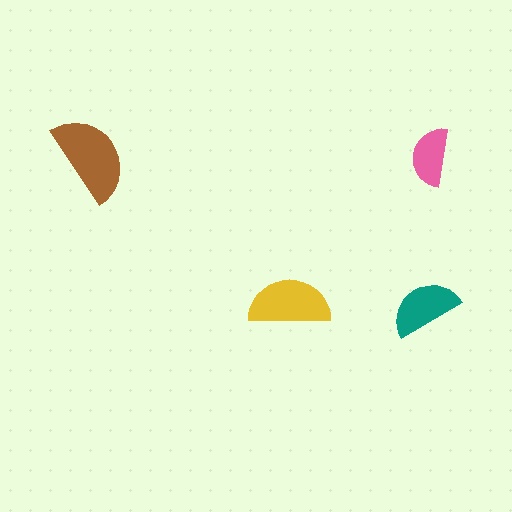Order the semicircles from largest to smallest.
the brown one, the yellow one, the teal one, the pink one.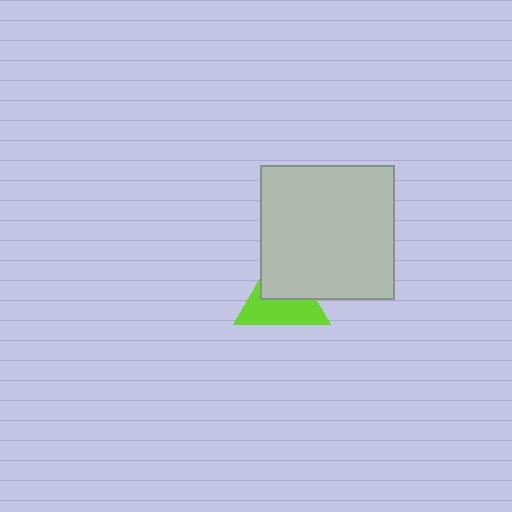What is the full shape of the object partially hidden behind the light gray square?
The partially hidden object is a lime triangle.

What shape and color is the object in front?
The object in front is a light gray square.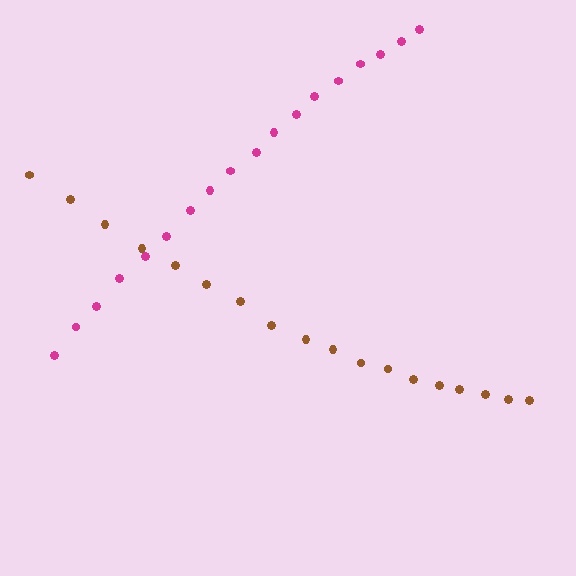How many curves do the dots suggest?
There are 2 distinct paths.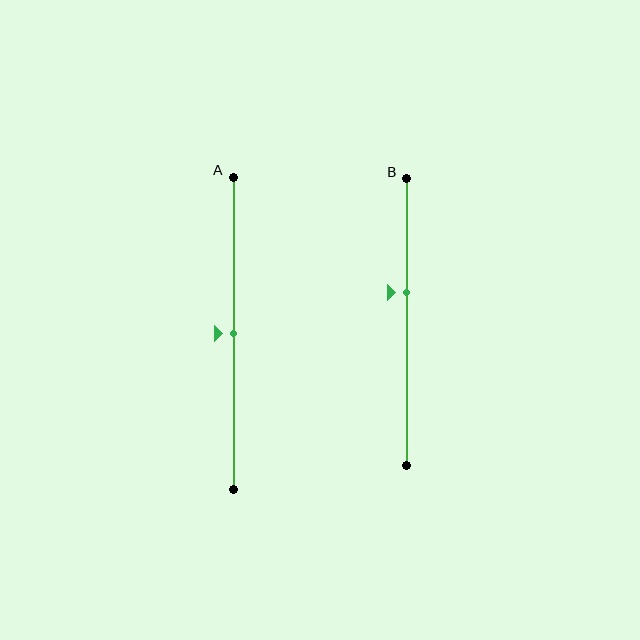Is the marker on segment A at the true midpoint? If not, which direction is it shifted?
Yes, the marker on segment A is at the true midpoint.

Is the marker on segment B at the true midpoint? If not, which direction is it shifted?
No, the marker on segment B is shifted upward by about 10% of the segment length.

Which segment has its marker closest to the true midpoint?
Segment A has its marker closest to the true midpoint.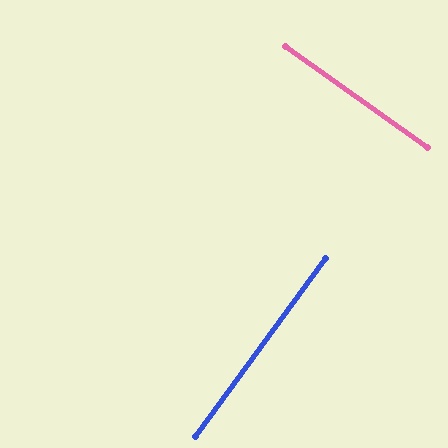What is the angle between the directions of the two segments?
Approximately 89 degrees.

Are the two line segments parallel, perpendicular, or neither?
Perpendicular — they meet at approximately 89°.